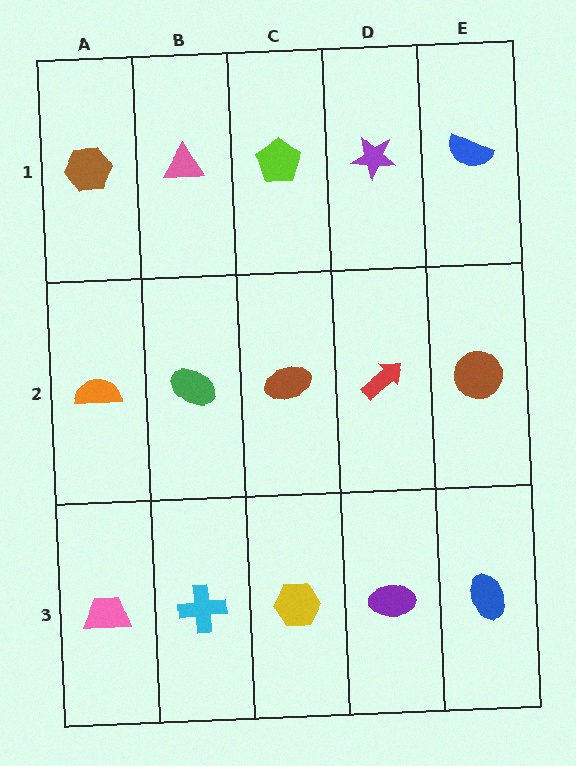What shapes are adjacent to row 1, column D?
A red arrow (row 2, column D), a lime pentagon (row 1, column C), a blue semicircle (row 1, column E).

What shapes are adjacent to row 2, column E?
A blue semicircle (row 1, column E), a blue ellipse (row 3, column E), a red arrow (row 2, column D).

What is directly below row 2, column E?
A blue ellipse.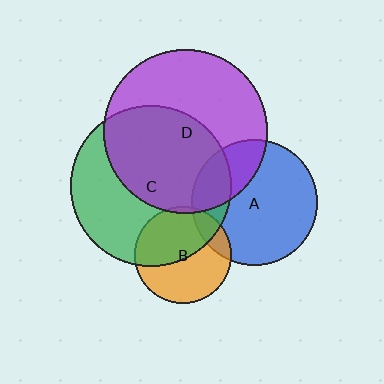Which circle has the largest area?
Circle D (purple).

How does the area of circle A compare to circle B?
Approximately 1.7 times.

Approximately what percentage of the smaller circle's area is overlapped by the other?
Approximately 50%.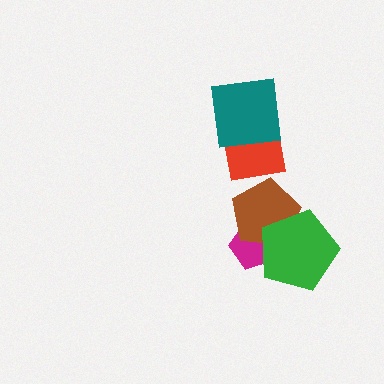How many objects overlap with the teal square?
1 object overlaps with the teal square.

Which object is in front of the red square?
The teal square is in front of the red square.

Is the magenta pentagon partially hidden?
Yes, it is partially covered by another shape.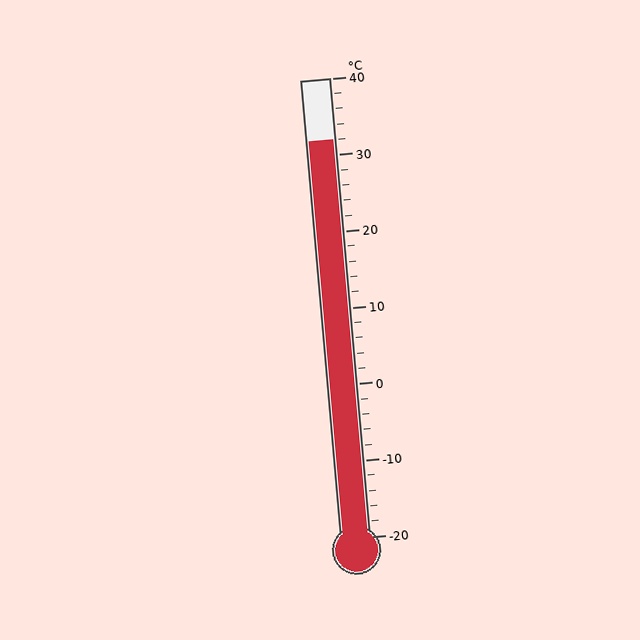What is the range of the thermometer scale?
The thermometer scale ranges from -20°C to 40°C.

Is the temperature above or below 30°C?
The temperature is above 30°C.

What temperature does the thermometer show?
The thermometer shows approximately 32°C.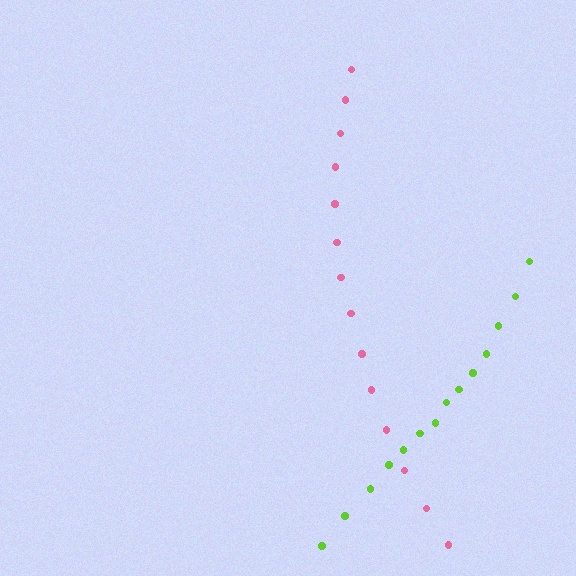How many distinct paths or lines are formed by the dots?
There are 2 distinct paths.